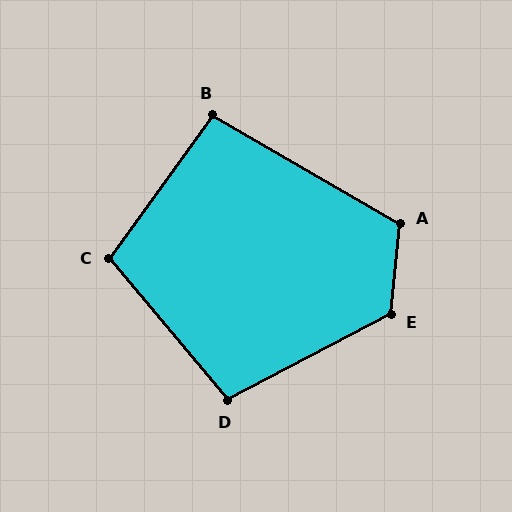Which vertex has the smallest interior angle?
B, at approximately 96 degrees.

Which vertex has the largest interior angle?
E, at approximately 123 degrees.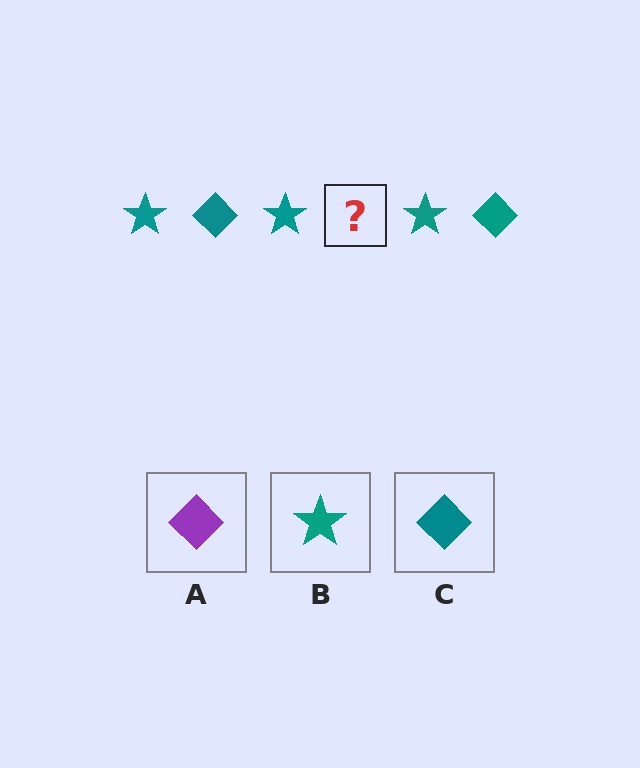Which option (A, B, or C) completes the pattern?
C.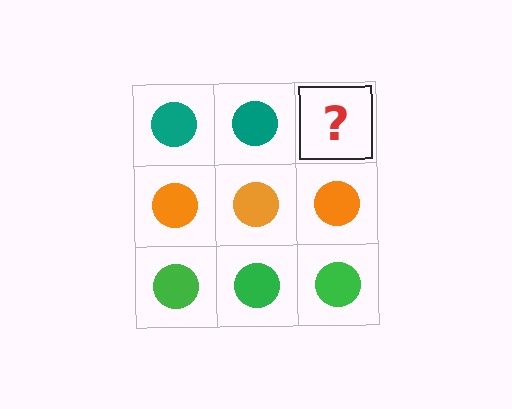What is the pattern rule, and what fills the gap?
The rule is that each row has a consistent color. The gap should be filled with a teal circle.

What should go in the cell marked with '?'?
The missing cell should contain a teal circle.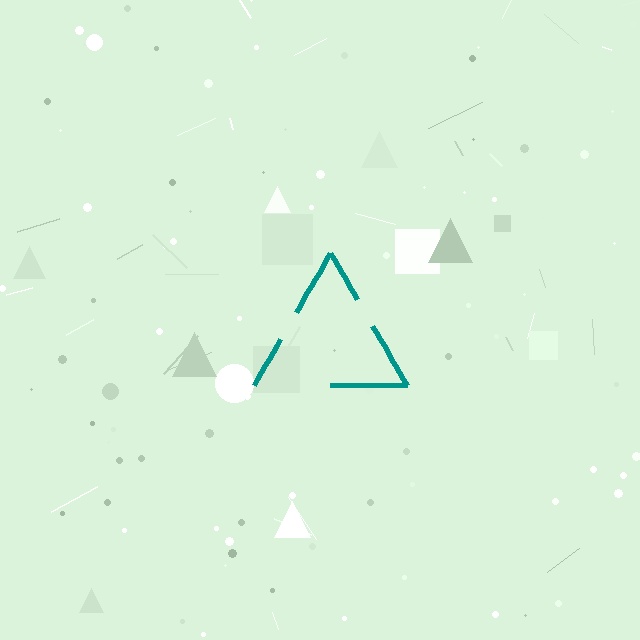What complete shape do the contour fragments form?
The contour fragments form a triangle.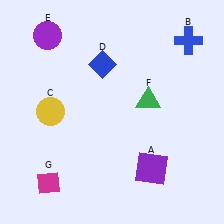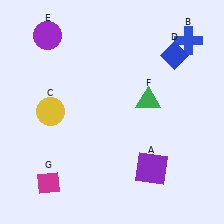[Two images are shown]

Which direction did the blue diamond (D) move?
The blue diamond (D) moved right.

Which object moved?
The blue diamond (D) moved right.